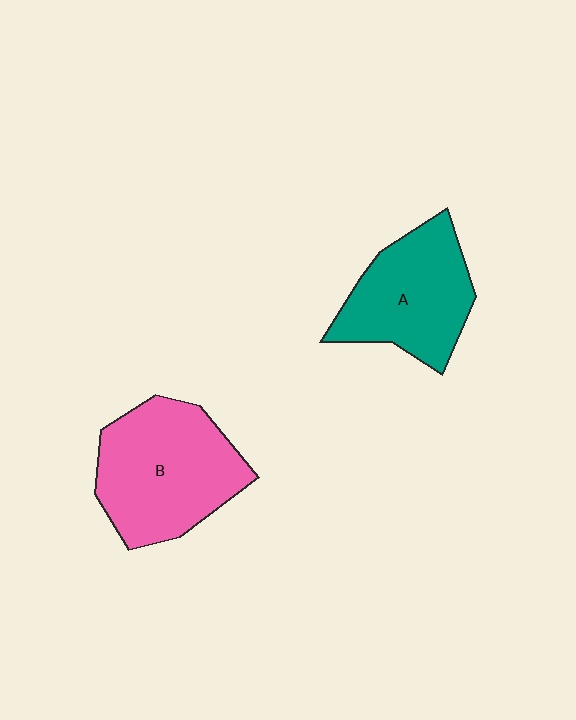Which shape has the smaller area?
Shape A (teal).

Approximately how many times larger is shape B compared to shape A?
Approximately 1.2 times.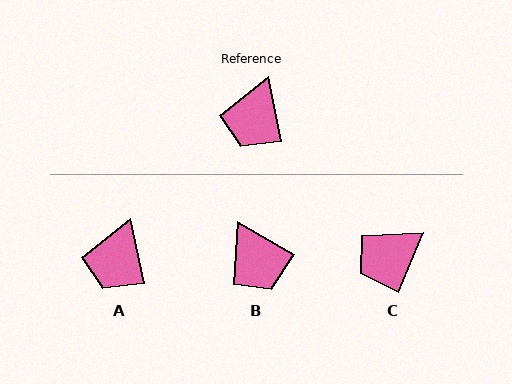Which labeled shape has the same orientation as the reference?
A.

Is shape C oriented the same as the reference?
No, it is off by about 35 degrees.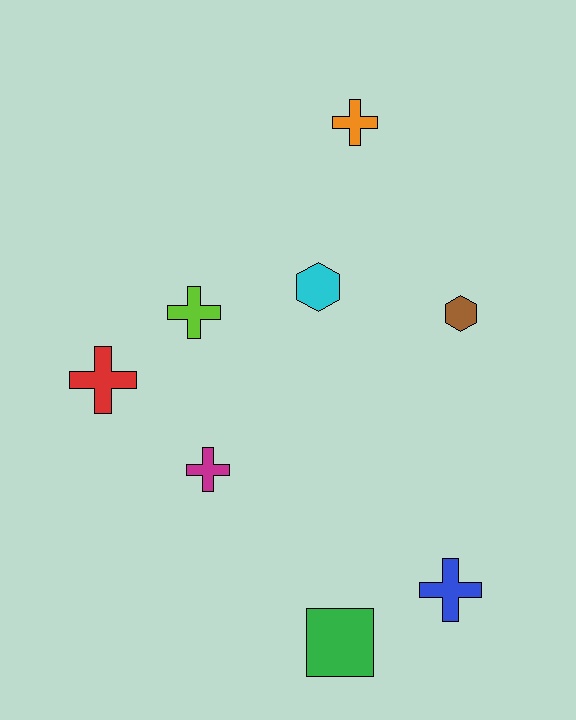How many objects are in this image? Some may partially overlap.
There are 8 objects.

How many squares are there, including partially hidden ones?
There is 1 square.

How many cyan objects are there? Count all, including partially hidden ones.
There is 1 cyan object.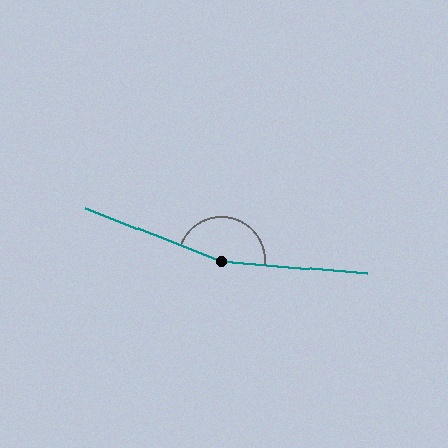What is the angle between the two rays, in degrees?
Approximately 164 degrees.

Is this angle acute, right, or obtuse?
It is obtuse.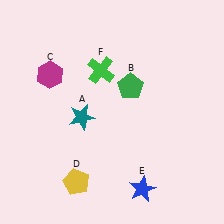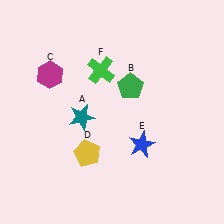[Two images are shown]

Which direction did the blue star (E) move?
The blue star (E) moved up.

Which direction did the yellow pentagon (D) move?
The yellow pentagon (D) moved up.